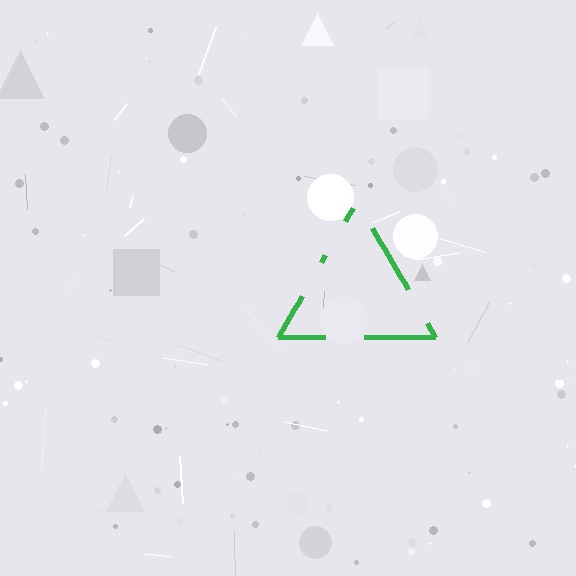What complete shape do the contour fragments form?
The contour fragments form a triangle.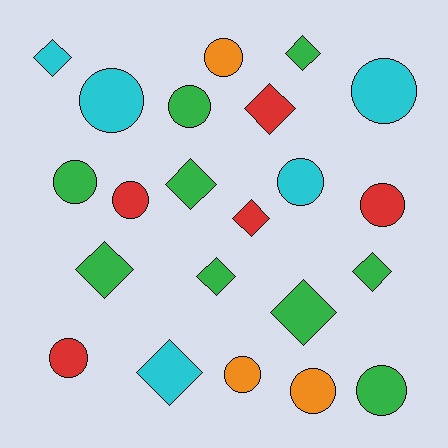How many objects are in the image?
There are 22 objects.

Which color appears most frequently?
Green, with 9 objects.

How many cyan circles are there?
There are 3 cyan circles.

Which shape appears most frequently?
Circle, with 12 objects.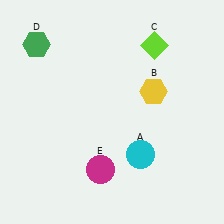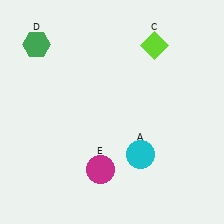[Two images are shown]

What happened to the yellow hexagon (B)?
The yellow hexagon (B) was removed in Image 2. It was in the top-right area of Image 1.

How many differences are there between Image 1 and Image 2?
There is 1 difference between the two images.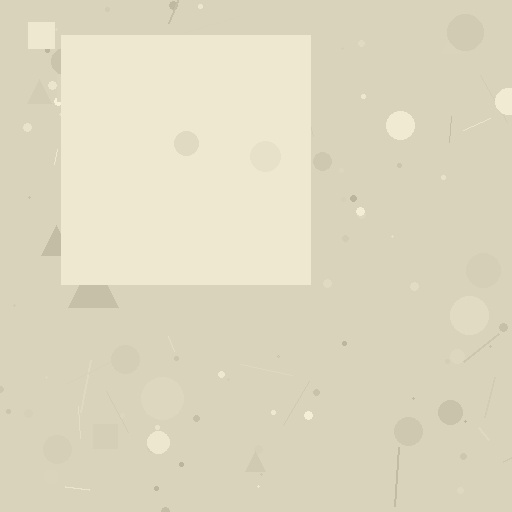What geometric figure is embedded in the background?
A square is embedded in the background.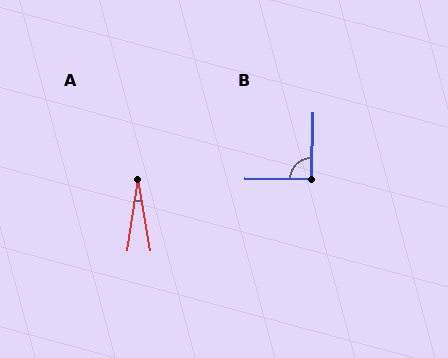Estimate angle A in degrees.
Approximately 18 degrees.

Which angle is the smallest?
A, at approximately 18 degrees.